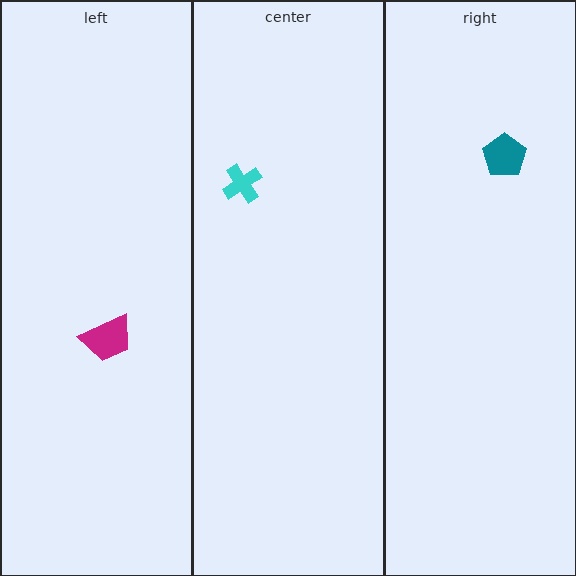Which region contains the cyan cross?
The center region.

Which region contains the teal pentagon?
The right region.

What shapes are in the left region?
The magenta trapezoid.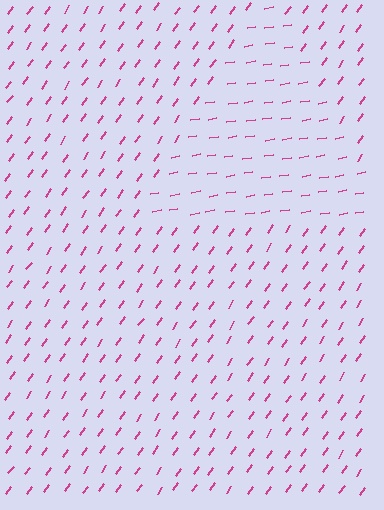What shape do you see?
I see a triangle.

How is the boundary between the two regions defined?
The boundary is defined purely by a change in line orientation (approximately 45 degrees difference). All lines are the same color and thickness.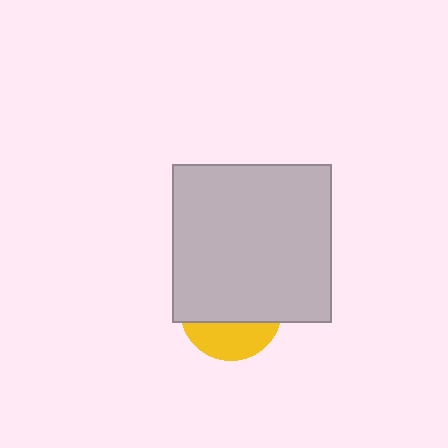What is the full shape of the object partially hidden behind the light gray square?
The partially hidden object is a yellow circle.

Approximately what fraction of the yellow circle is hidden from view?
Roughly 67% of the yellow circle is hidden behind the light gray square.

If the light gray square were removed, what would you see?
You would see the complete yellow circle.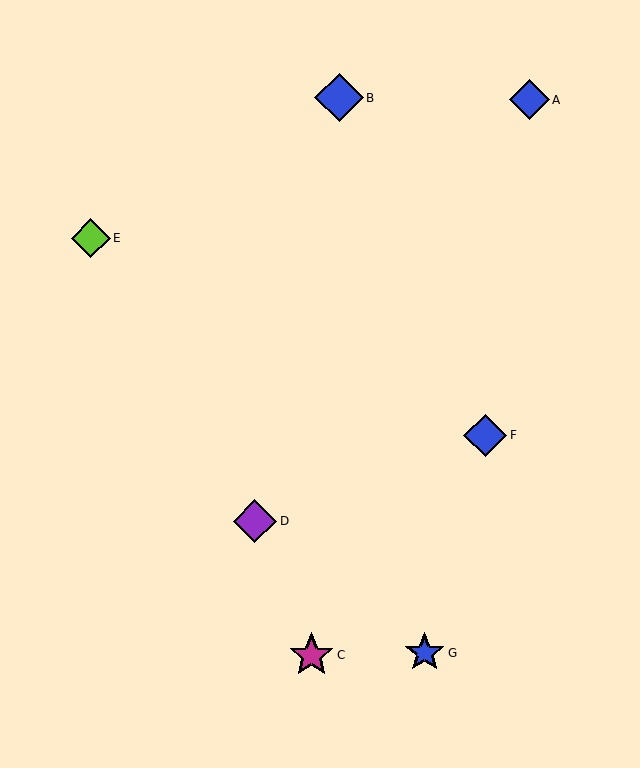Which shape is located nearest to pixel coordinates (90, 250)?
The lime diamond (labeled E) at (91, 238) is nearest to that location.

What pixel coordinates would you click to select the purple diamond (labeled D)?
Click at (255, 521) to select the purple diamond D.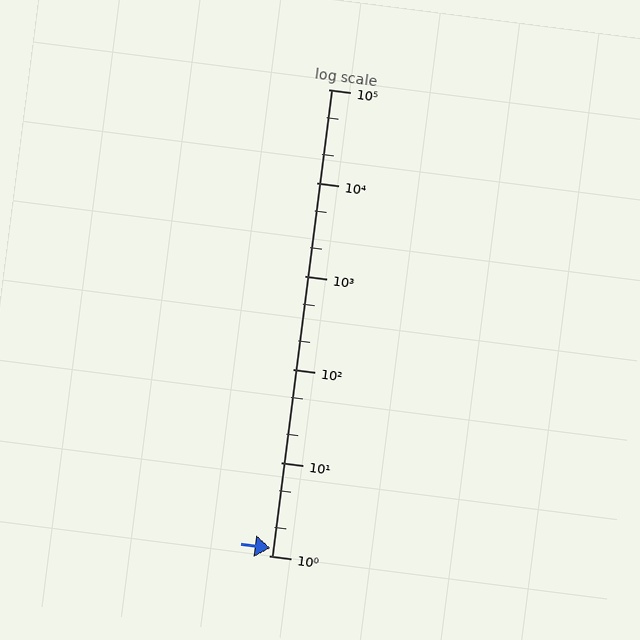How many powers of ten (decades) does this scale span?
The scale spans 5 decades, from 1 to 100000.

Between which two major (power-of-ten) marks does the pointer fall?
The pointer is between 1 and 10.